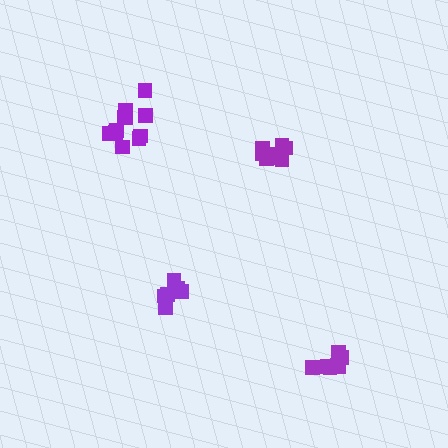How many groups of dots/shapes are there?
There are 4 groups.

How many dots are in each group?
Group 1: 8 dots, Group 2: 7 dots, Group 3: 12 dots, Group 4: 7 dots (34 total).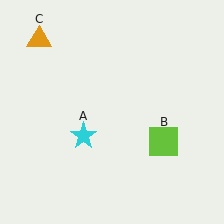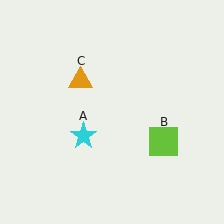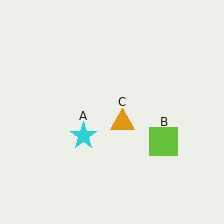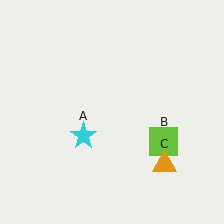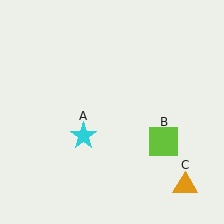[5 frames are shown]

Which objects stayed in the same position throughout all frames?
Cyan star (object A) and lime square (object B) remained stationary.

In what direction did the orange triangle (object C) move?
The orange triangle (object C) moved down and to the right.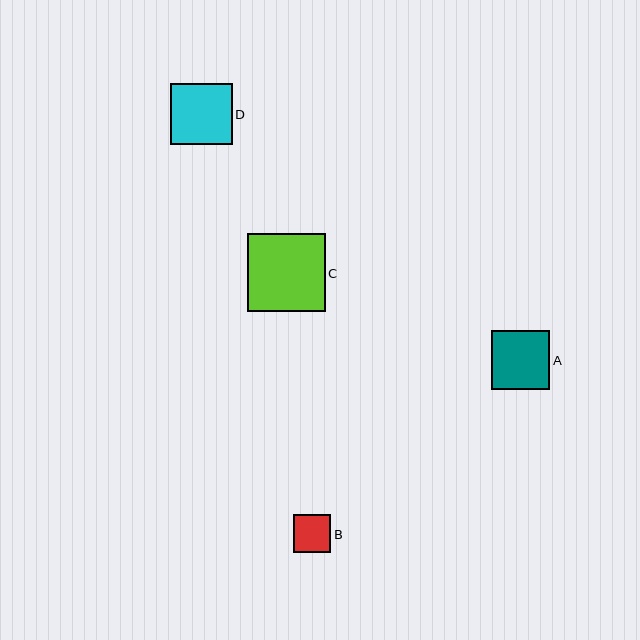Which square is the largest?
Square C is the largest with a size of approximately 78 pixels.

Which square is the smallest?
Square B is the smallest with a size of approximately 38 pixels.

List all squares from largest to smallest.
From largest to smallest: C, D, A, B.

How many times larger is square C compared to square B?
Square C is approximately 2.1 times the size of square B.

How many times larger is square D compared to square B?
Square D is approximately 1.6 times the size of square B.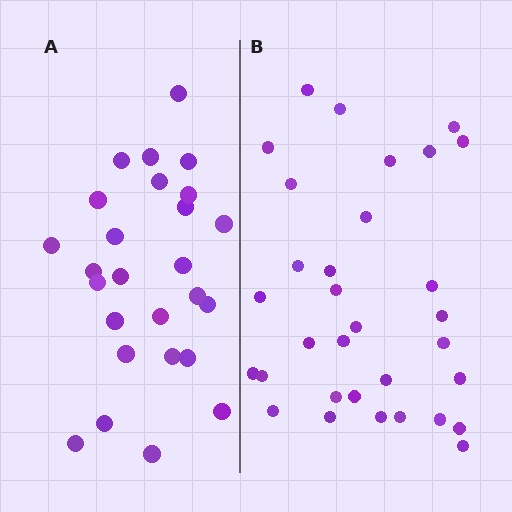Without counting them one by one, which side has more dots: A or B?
Region B (the right region) has more dots.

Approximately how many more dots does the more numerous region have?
Region B has about 6 more dots than region A.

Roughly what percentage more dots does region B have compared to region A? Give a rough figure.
About 25% more.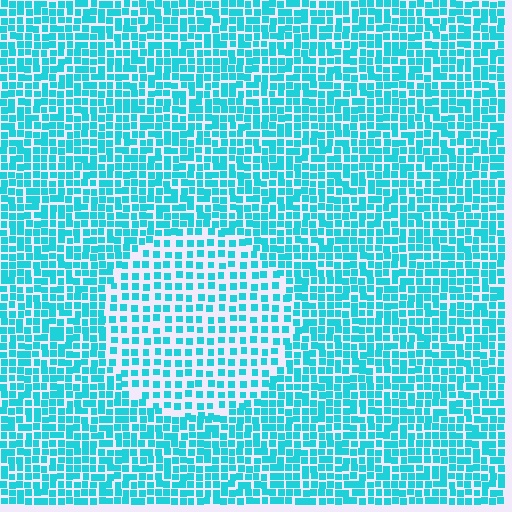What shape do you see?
I see a circle.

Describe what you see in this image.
The image contains small cyan elements arranged at two different densities. A circle-shaped region is visible where the elements are less densely packed than the surrounding area.